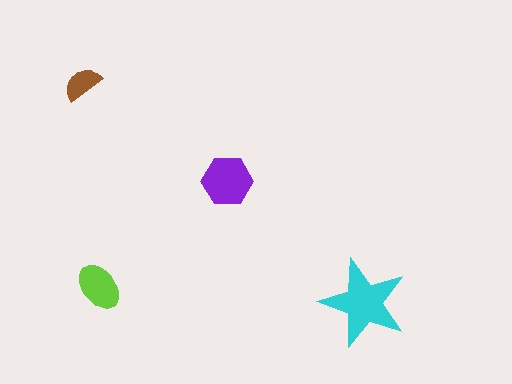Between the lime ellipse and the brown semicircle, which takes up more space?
The lime ellipse.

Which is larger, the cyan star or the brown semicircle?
The cyan star.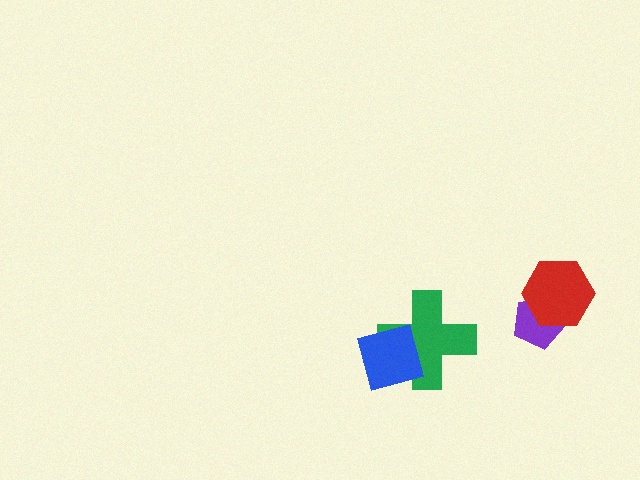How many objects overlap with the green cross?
1 object overlaps with the green cross.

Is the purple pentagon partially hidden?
Yes, it is partially covered by another shape.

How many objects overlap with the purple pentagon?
1 object overlaps with the purple pentagon.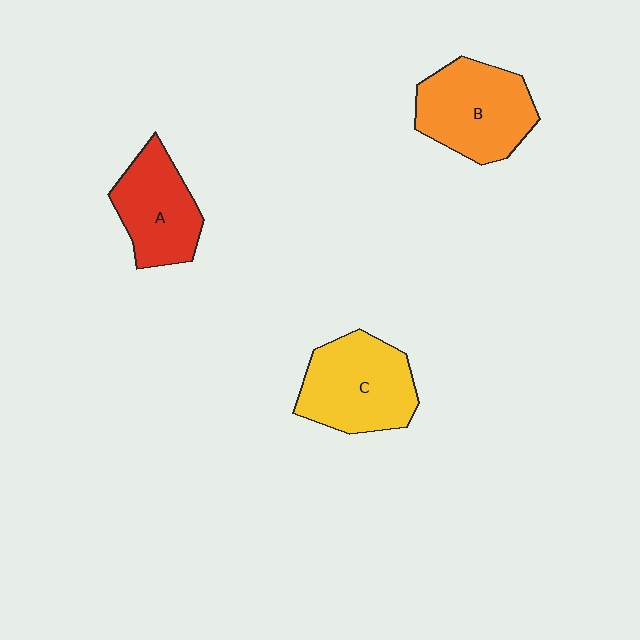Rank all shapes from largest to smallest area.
From largest to smallest: C (yellow), B (orange), A (red).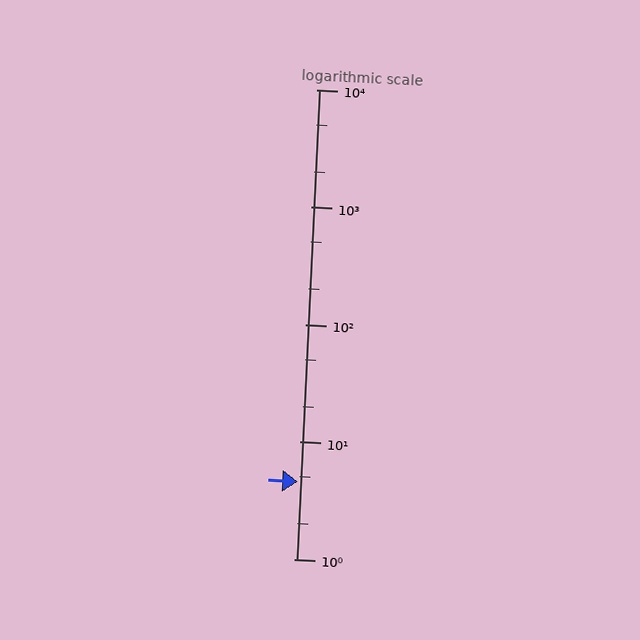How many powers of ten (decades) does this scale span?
The scale spans 4 decades, from 1 to 10000.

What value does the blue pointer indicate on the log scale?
The pointer indicates approximately 4.6.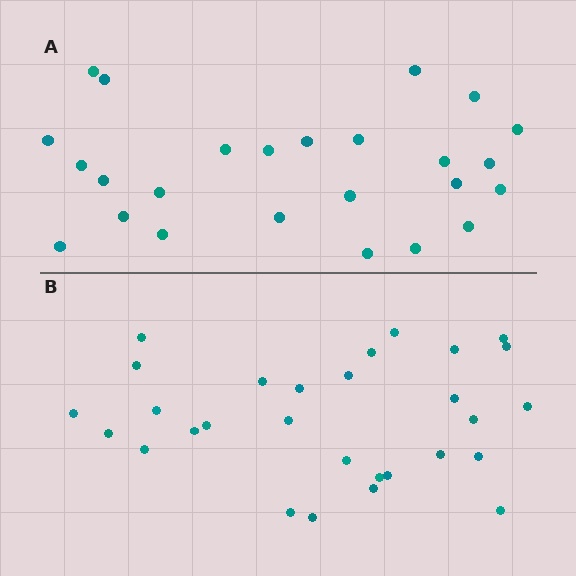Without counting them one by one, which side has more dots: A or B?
Region B (the bottom region) has more dots.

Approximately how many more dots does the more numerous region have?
Region B has about 4 more dots than region A.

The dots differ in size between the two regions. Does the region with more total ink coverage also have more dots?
No. Region A has more total ink coverage because its dots are larger, but region B actually contains more individual dots. Total area can be misleading — the number of items is what matters here.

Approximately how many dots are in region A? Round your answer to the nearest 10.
About 20 dots. (The exact count is 25, which rounds to 20.)